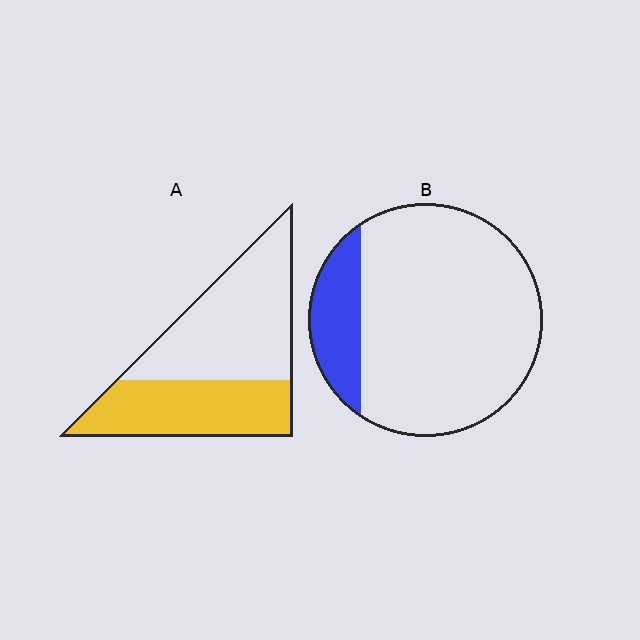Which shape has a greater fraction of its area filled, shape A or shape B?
Shape A.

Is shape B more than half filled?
No.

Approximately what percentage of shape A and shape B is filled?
A is approximately 45% and B is approximately 15%.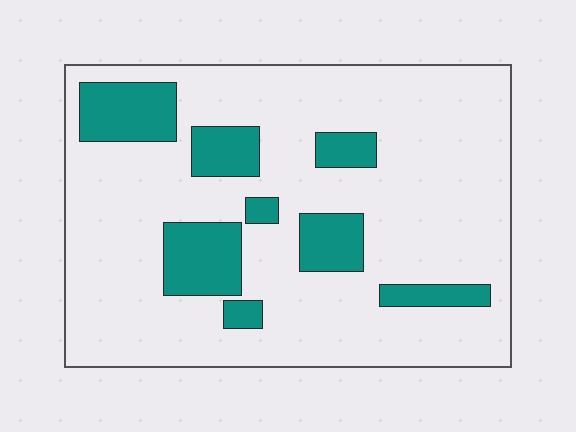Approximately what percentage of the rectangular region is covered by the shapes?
Approximately 20%.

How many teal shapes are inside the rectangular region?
8.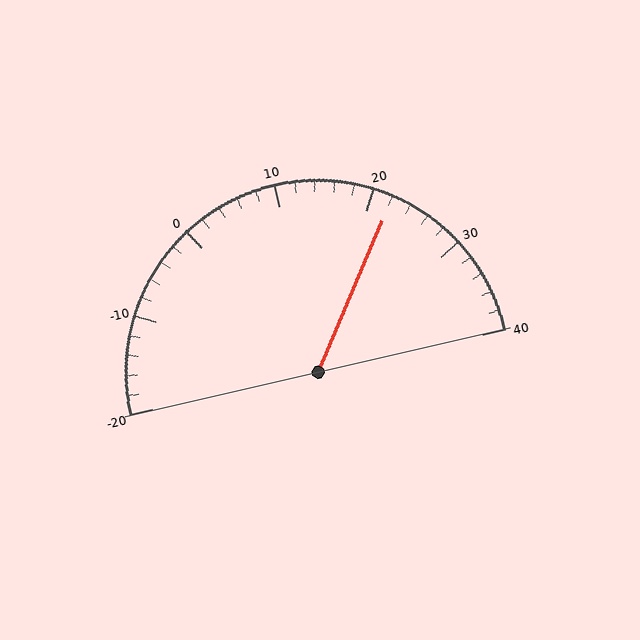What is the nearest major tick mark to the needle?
The nearest major tick mark is 20.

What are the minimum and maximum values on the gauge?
The gauge ranges from -20 to 40.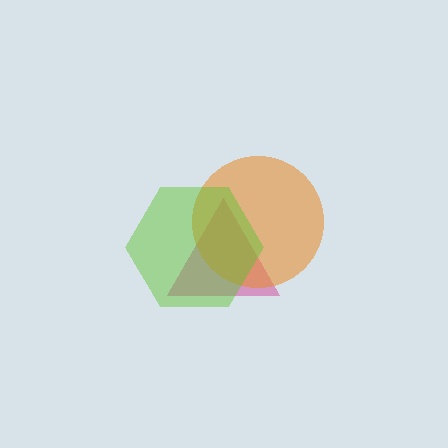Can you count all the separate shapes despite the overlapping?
Yes, there are 3 separate shapes.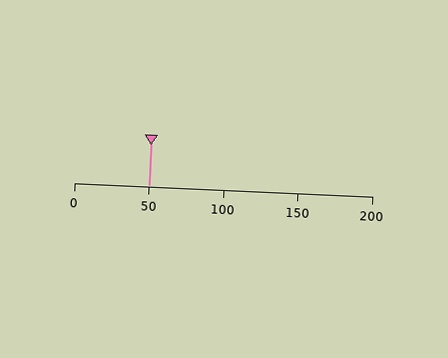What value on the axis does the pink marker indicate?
The marker indicates approximately 50.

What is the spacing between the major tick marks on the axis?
The major ticks are spaced 50 apart.